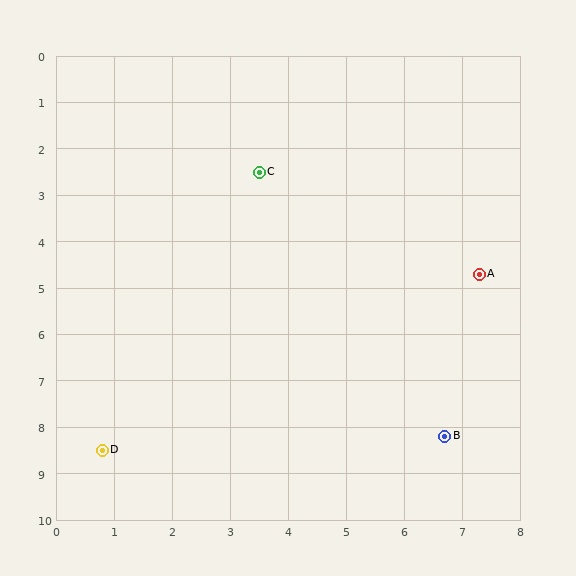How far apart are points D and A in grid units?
Points D and A are about 7.5 grid units apart.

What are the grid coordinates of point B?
Point B is at approximately (6.7, 8.2).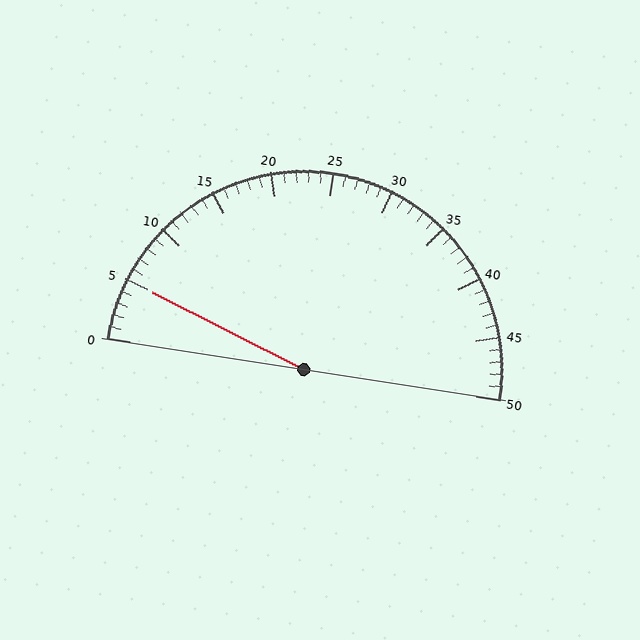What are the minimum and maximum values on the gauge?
The gauge ranges from 0 to 50.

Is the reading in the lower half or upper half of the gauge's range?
The reading is in the lower half of the range (0 to 50).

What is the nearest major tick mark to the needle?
The nearest major tick mark is 5.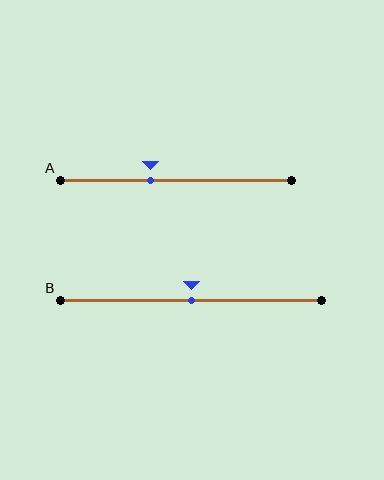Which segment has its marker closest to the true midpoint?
Segment B has its marker closest to the true midpoint.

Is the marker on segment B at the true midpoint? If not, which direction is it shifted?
Yes, the marker on segment B is at the true midpoint.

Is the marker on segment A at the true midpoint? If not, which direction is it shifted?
No, the marker on segment A is shifted to the left by about 11% of the segment length.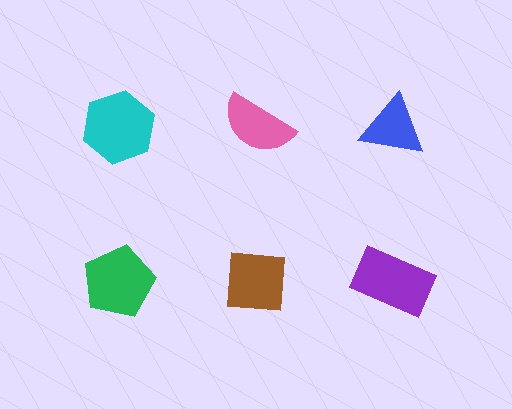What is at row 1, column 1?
A cyan hexagon.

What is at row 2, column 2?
A brown square.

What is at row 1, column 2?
A pink semicircle.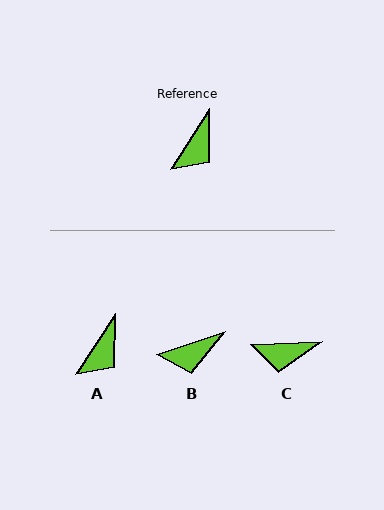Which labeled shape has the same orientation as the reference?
A.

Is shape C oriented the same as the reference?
No, it is off by about 55 degrees.